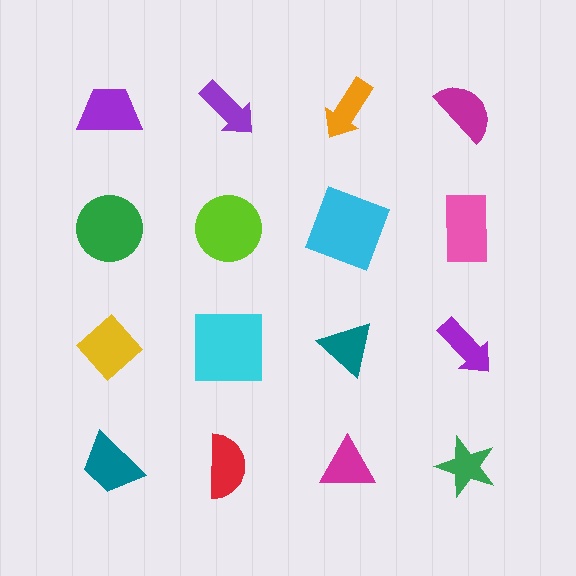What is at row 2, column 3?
A cyan square.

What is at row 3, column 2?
A cyan square.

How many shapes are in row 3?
4 shapes.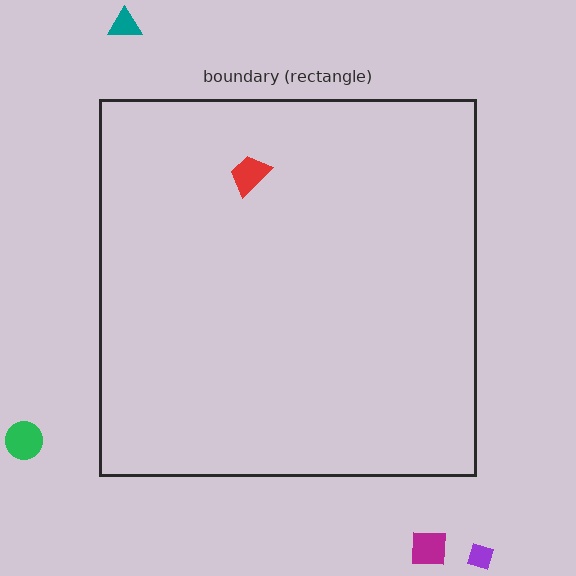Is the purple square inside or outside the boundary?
Outside.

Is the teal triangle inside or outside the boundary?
Outside.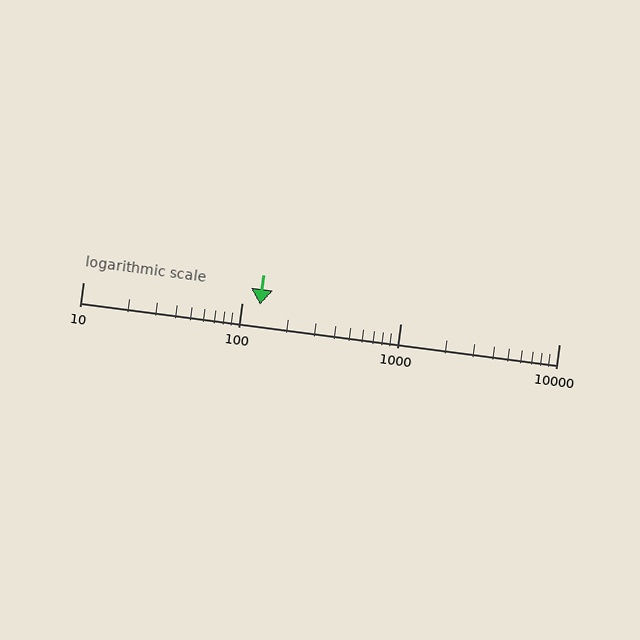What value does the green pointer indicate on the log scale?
The pointer indicates approximately 130.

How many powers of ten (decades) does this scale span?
The scale spans 3 decades, from 10 to 10000.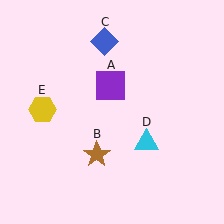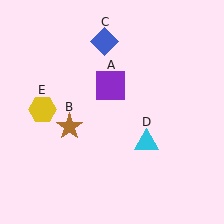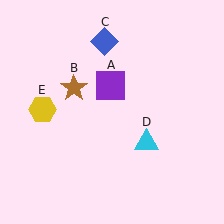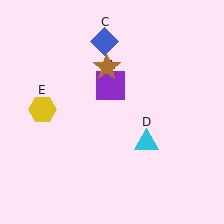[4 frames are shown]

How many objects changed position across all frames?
1 object changed position: brown star (object B).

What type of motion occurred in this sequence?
The brown star (object B) rotated clockwise around the center of the scene.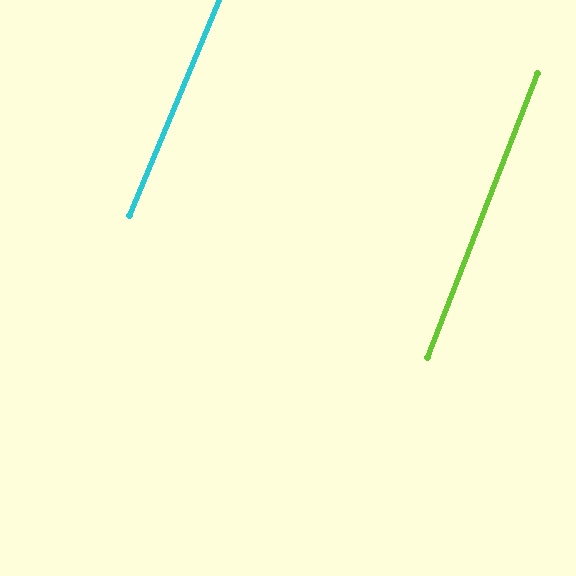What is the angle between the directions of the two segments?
Approximately 1 degree.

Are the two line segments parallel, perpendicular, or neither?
Parallel — their directions differ by only 1.4°.